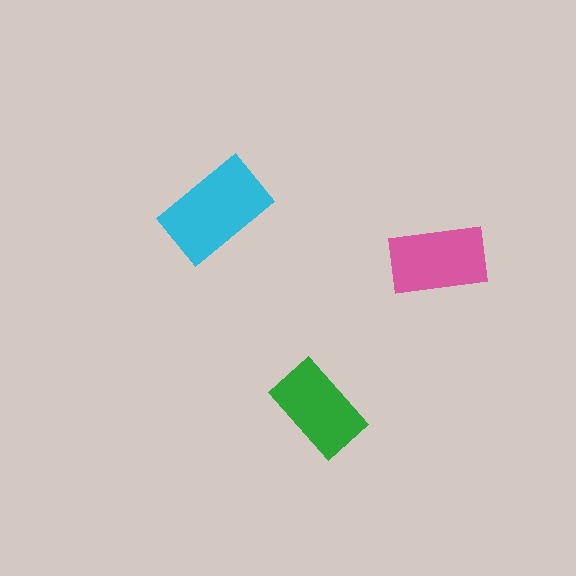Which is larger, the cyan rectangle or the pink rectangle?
The cyan one.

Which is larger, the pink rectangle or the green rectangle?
The pink one.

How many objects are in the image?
There are 3 objects in the image.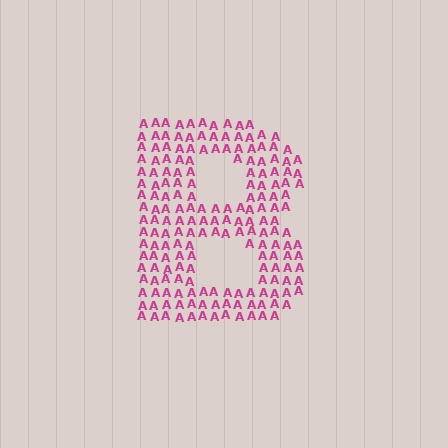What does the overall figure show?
The overall figure shows the letter B.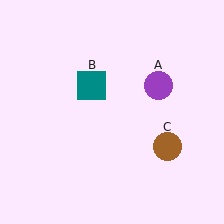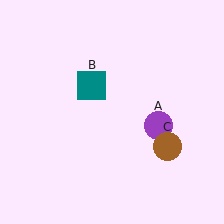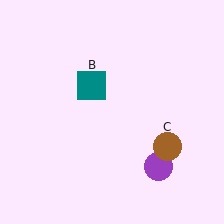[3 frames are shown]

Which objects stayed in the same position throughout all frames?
Teal square (object B) and brown circle (object C) remained stationary.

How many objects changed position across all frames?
1 object changed position: purple circle (object A).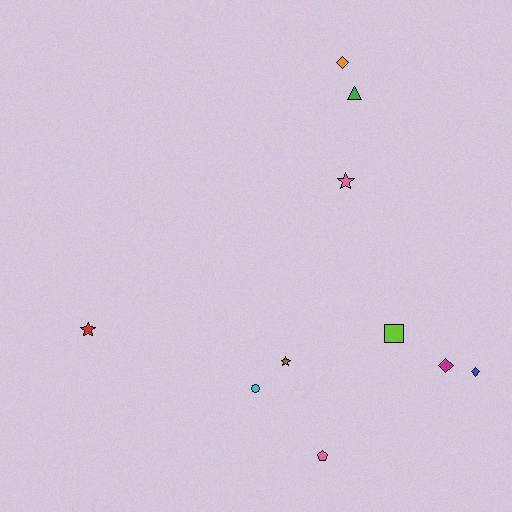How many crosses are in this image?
There are no crosses.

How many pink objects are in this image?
There are 2 pink objects.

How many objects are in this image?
There are 10 objects.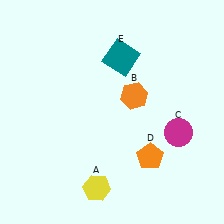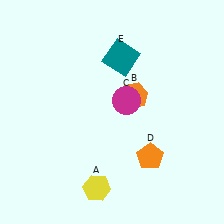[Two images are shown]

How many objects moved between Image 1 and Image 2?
1 object moved between the two images.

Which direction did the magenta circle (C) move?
The magenta circle (C) moved left.